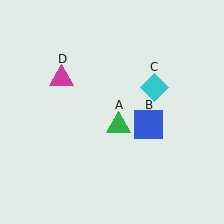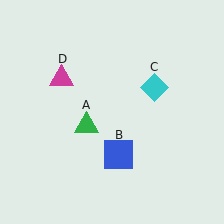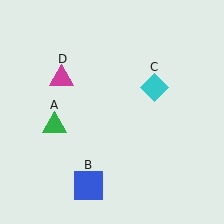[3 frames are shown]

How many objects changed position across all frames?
2 objects changed position: green triangle (object A), blue square (object B).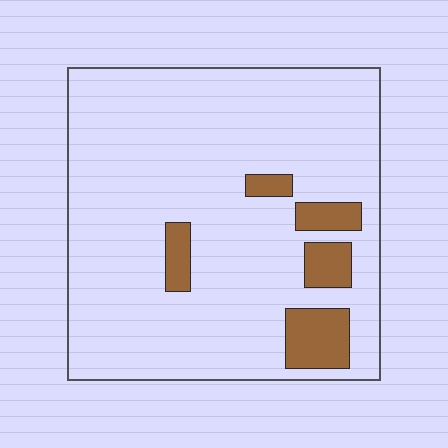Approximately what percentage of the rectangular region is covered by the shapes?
Approximately 10%.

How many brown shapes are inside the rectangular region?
5.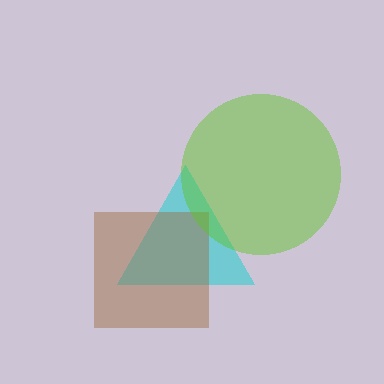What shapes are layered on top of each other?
The layered shapes are: a cyan triangle, a brown square, a lime circle.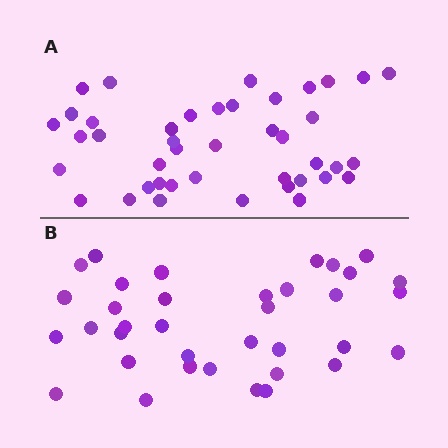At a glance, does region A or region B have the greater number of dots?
Region A (the top region) has more dots.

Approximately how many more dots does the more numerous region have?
Region A has about 6 more dots than region B.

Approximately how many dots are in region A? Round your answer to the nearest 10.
About 40 dots. (The exact count is 42, which rounds to 40.)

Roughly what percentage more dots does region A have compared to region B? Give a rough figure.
About 15% more.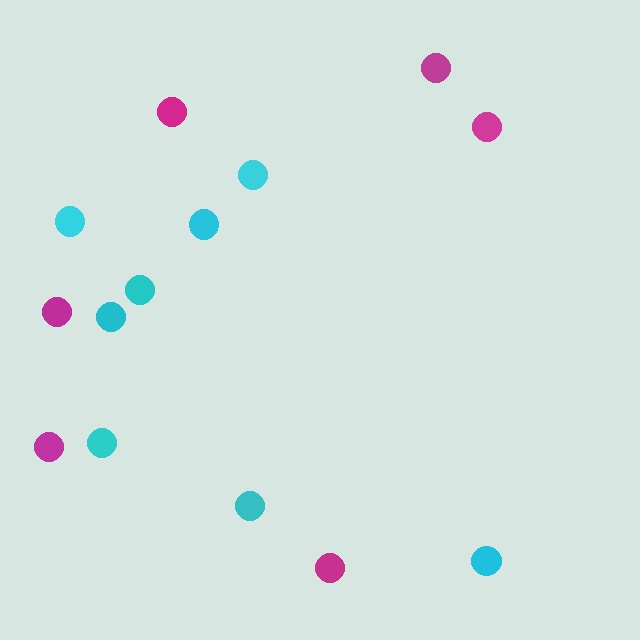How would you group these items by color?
There are 2 groups: one group of magenta circles (6) and one group of cyan circles (8).